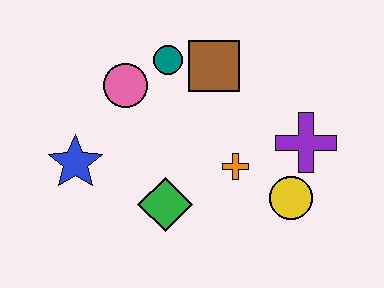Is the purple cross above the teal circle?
No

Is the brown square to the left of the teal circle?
No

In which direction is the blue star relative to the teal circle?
The blue star is below the teal circle.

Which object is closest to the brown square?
The teal circle is closest to the brown square.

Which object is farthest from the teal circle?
The yellow circle is farthest from the teal circle.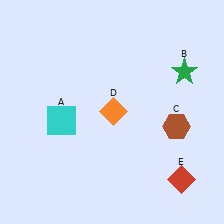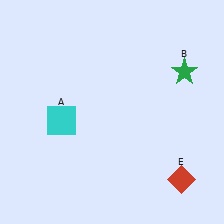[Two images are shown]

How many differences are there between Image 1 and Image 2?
There are 2 differences between the two images.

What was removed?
The orange diamond (D), the brown hexagon (C) were removed in Image 2.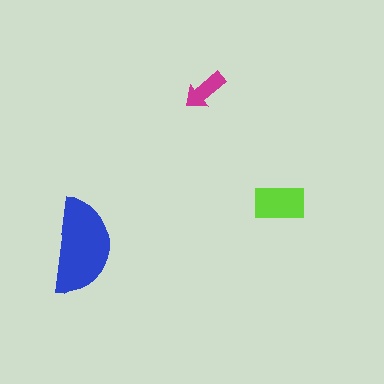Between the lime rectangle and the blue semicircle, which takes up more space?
The blue semicircle.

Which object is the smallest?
The magenta arrow.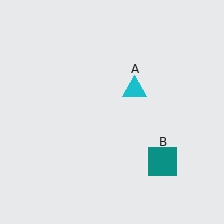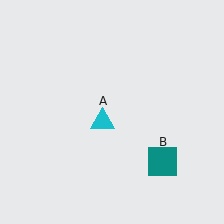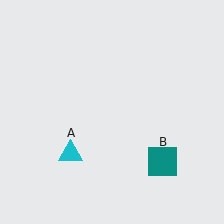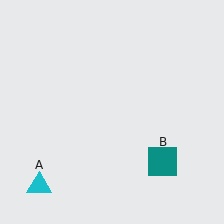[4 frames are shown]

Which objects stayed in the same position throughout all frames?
Teal square (object B) remained stationary.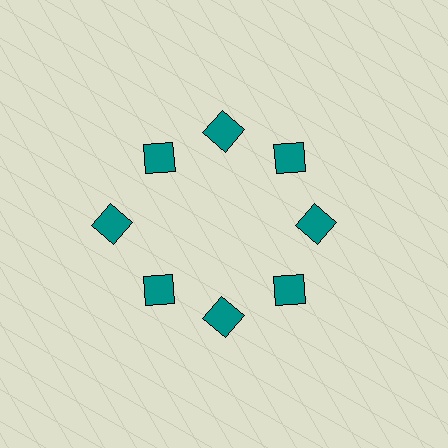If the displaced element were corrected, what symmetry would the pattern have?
It would have 8-fold rotational symmetry — the pattern would map onto itself every 45 degrees.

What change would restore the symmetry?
The symmetry would be restored by moving it inward, back onto the ring so that all 8 squares sit at equal angles and equal distance from the center.